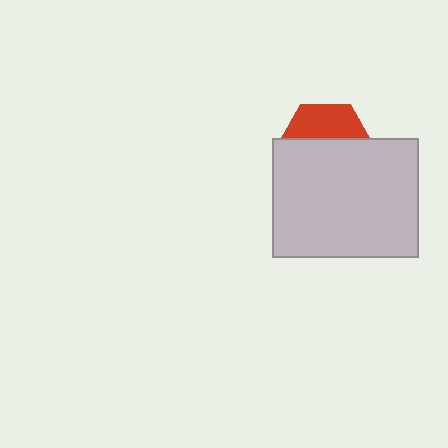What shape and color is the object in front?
The object in front is a light gray rectangle.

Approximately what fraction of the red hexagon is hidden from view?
Roughly 65% of the red hexagon is hidden behind the light gray rectangle.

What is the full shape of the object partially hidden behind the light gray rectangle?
The partially hidden object is a red hexagon.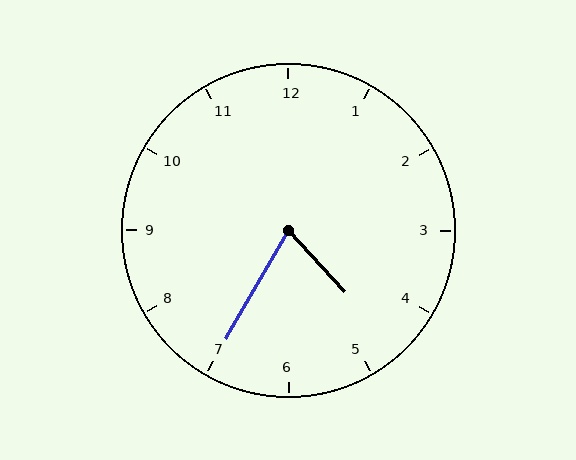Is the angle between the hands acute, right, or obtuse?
It is acute.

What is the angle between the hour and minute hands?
Approximately 72 degrees.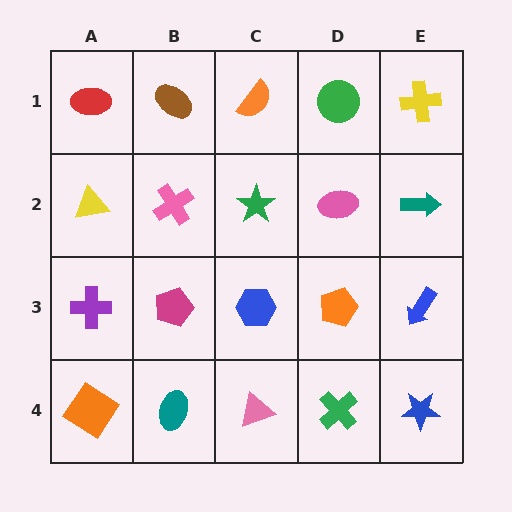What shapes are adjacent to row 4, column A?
A purple cross (row 3, column A), a teal ellipse (row 4, column B).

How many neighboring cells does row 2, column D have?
4.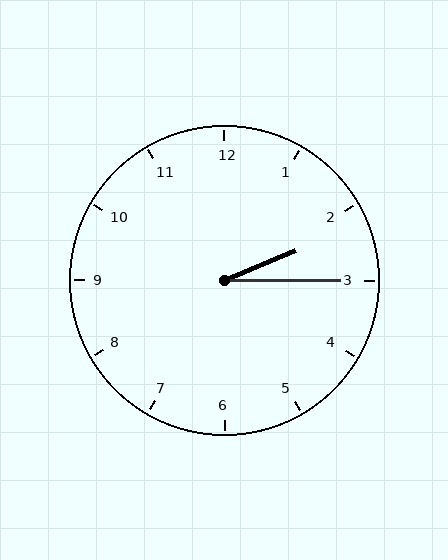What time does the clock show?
2:15.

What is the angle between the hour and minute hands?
Approximately 22 degrees.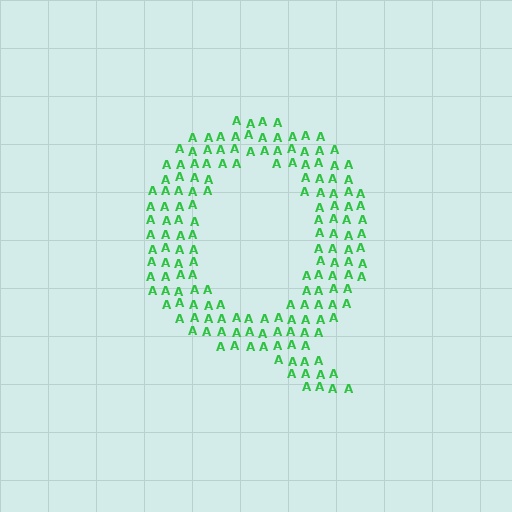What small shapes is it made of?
It is made of small letter A's.